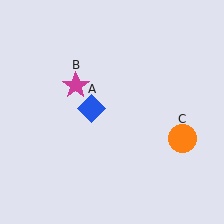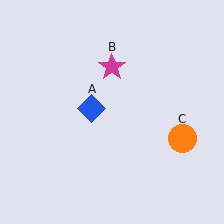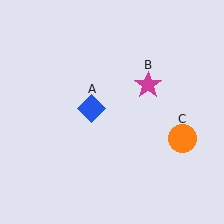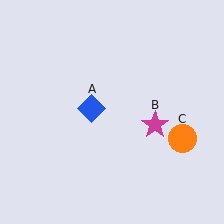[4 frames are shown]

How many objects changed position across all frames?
1 object changed position: magenta star (object B).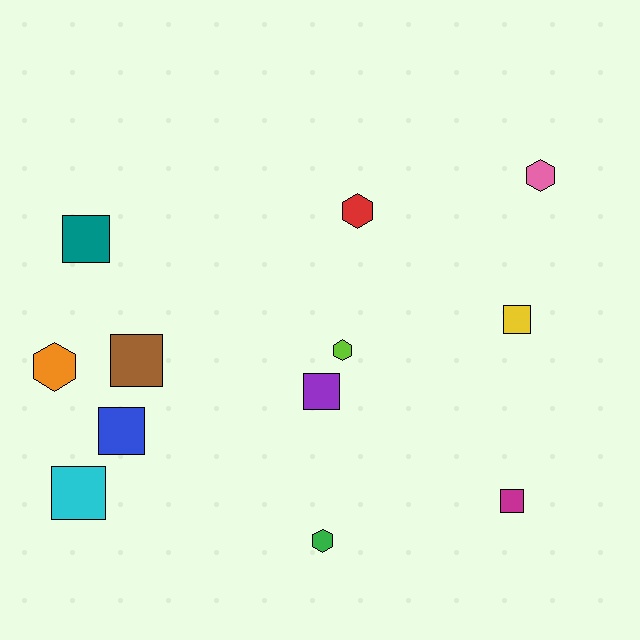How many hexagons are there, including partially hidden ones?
There are 5 hexagons.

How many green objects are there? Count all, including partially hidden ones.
There is 1 green object.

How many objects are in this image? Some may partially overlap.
There are 12 objects.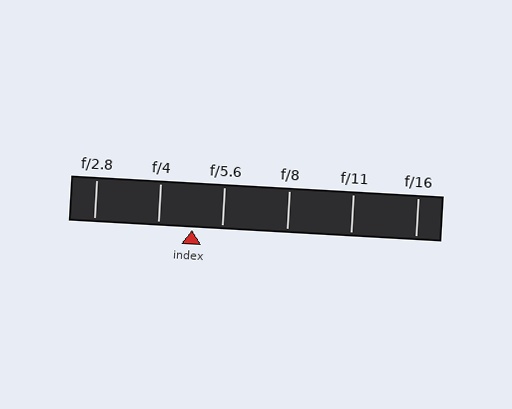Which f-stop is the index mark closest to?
The index mark is closest to f/5.6.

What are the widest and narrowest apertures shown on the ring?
The widest aperture shown is f/2.8 and the narrowest is f/16.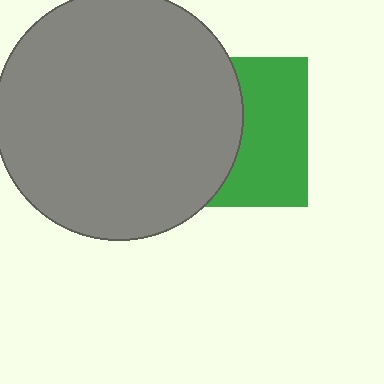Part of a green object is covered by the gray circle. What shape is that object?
It is a square.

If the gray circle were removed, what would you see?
You would see the complete green square.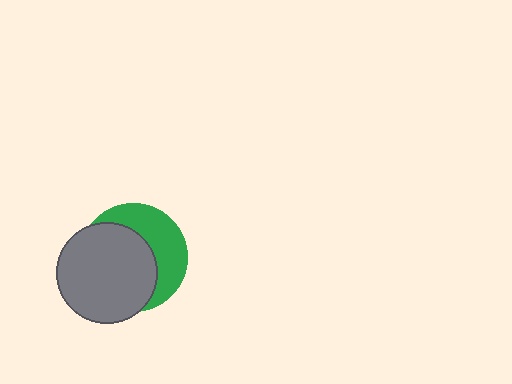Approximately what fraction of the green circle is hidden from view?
Roughly 59% of the green circle is hidden behind the gray circle.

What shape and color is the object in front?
The object in front is a gray circle.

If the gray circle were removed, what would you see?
You would see the complete green circle.